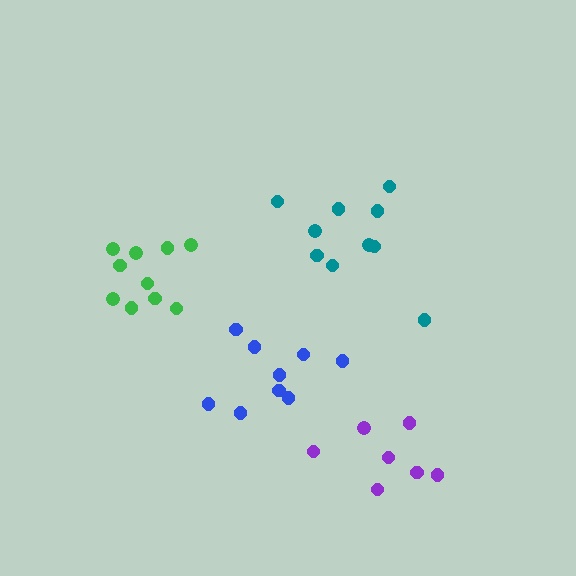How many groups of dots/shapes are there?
There are 4 groups.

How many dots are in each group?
Group 1: 10 dots, Group 2: 10 dots, Group 3: 9 dots, Group 4: 7 dots (36 total).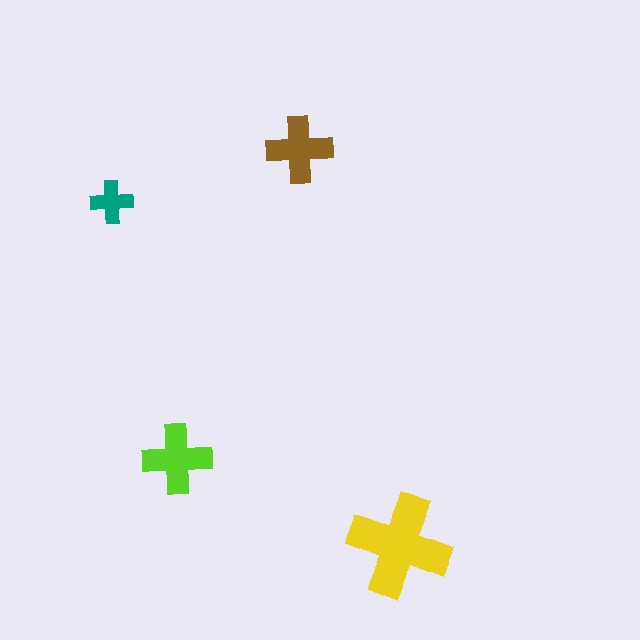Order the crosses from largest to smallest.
the yellow one, the lime one, the brown one, the teal one.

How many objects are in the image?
There are 4 objects in the image.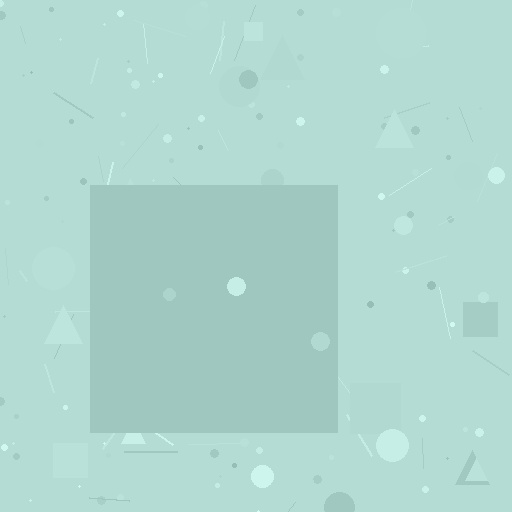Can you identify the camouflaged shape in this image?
The camouflaged shape is a square.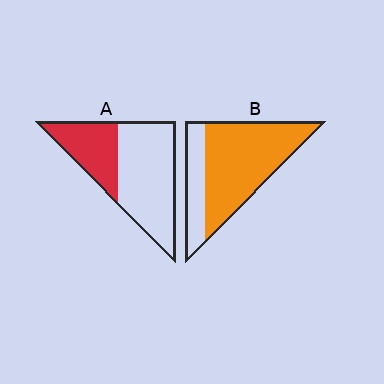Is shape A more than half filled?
No.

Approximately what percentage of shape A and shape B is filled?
A is approximately 35% and B is approximately 75%.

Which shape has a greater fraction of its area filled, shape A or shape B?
Shape B.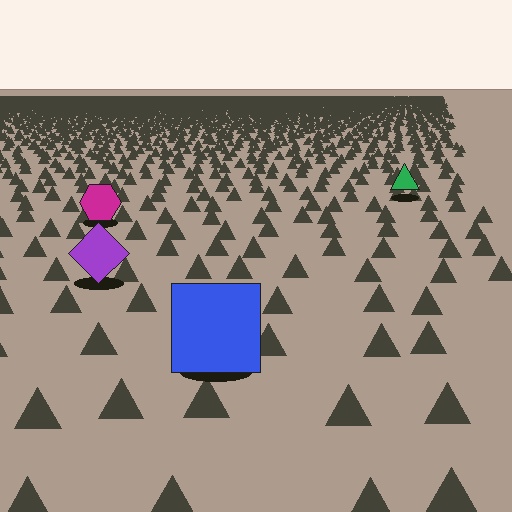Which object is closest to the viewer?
The blue square is closest. The texture marks near it are larger and more spread out.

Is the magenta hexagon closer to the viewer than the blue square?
No. The blue square is closer — you can tell from the texture gradient: the ground texture is coarser near it.